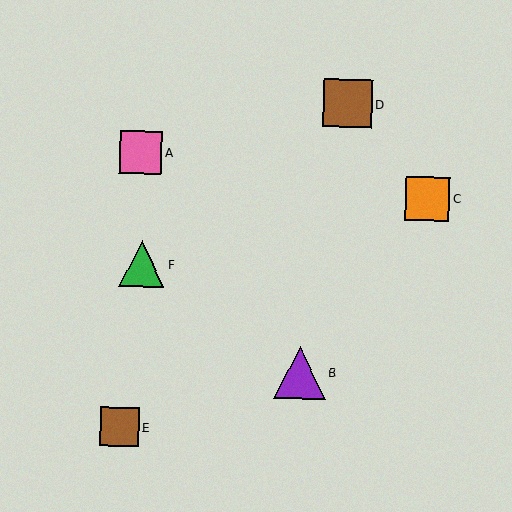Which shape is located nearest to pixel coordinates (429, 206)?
The orange square (labeled C) at (428, 199) is nearest to that location.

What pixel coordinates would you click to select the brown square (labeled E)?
Click at (119, 427) to select the brown square E.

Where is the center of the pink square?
The center of the pink square is at (141, 153).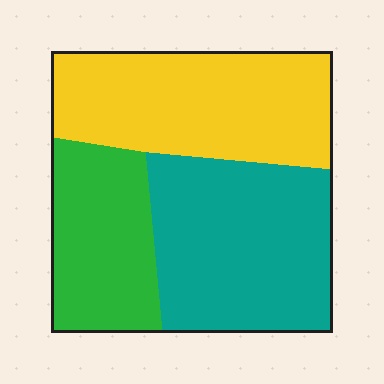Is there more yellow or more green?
Yellow.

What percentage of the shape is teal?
Teal covers roughly 40% of the shape.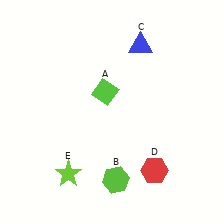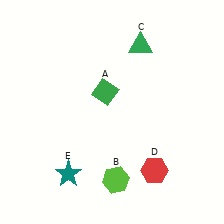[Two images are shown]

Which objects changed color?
A changed from lime to green. C changed from blue to green. E changed from lime to teal.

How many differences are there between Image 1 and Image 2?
There are 3 differences between the two images.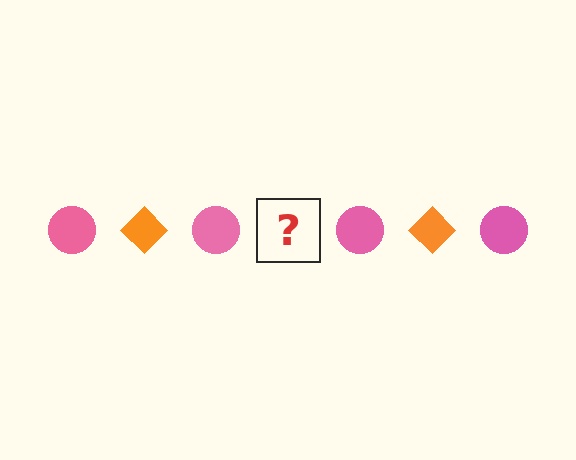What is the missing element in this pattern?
The missing element is an orange diamond.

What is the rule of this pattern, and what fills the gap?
The rule is that the pattern alternates between pink circle and orange diamond. The gap should be filled with an orange diamond.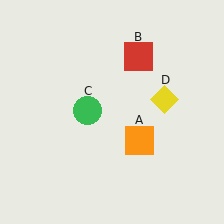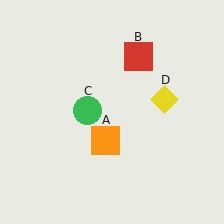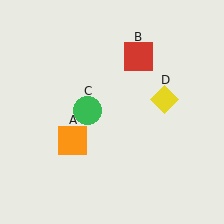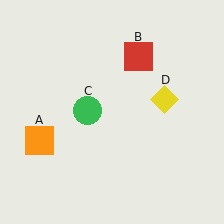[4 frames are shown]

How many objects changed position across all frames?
1 object changed position: orange square (object A).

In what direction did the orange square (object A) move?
The orange square (object A) moved left.